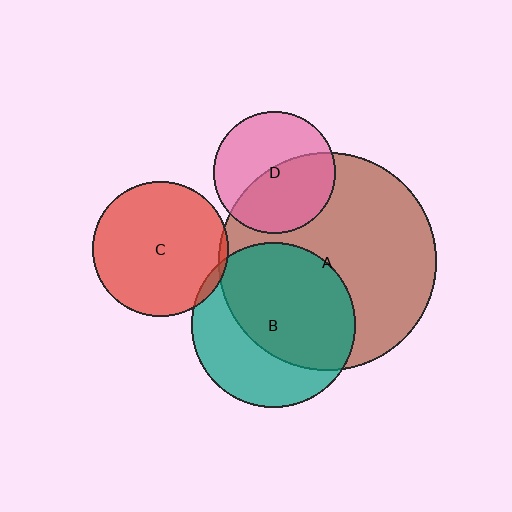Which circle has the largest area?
Circle A (brown).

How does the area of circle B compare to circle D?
Approximately 1.8 times.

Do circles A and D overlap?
Yes.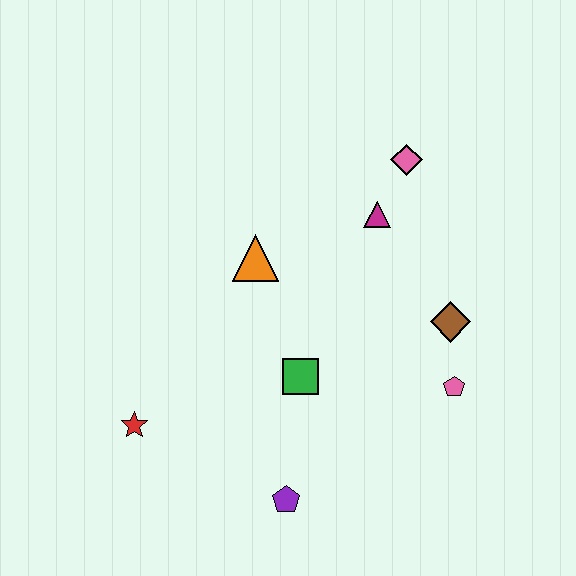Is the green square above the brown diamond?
No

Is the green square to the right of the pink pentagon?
No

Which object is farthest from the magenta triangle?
The red star is farthest from the magenta triangle.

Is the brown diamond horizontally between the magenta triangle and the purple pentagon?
No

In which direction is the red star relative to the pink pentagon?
The red star is to the left of the pink pentagon.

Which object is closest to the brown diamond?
The pink pentagon is closest to the brown diamond.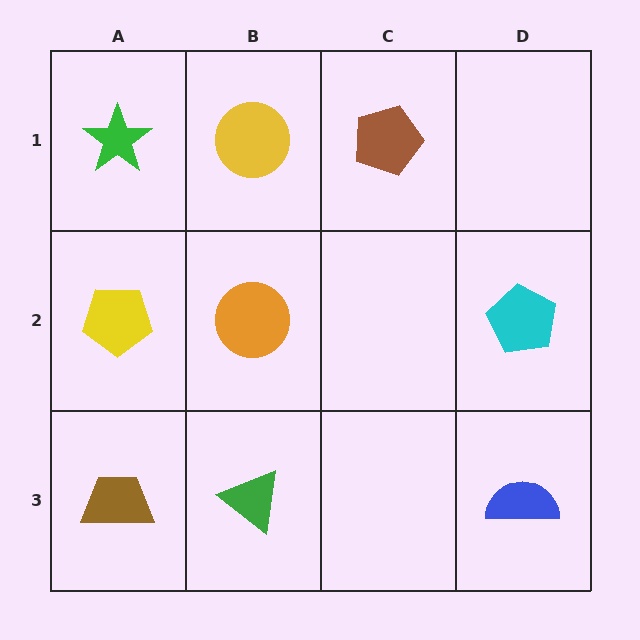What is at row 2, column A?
A yellow pentagon.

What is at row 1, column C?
A brown pentagon.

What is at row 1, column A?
A green star.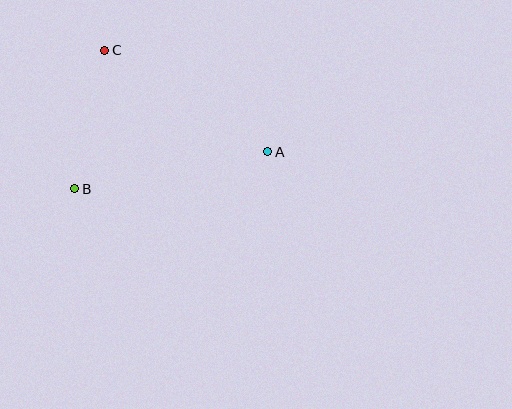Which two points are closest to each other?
Points B and C are closest to each other.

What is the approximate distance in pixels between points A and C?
The distance between A and C is approximately 192 pixels.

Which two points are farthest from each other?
Points A and B are farthest from each other.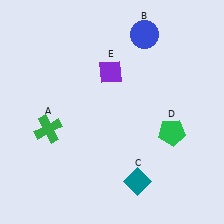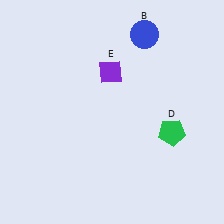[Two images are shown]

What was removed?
The teal diamond (C), the green cross (A) were removed in Image 2.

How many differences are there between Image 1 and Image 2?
There are 2 differences between the two images.